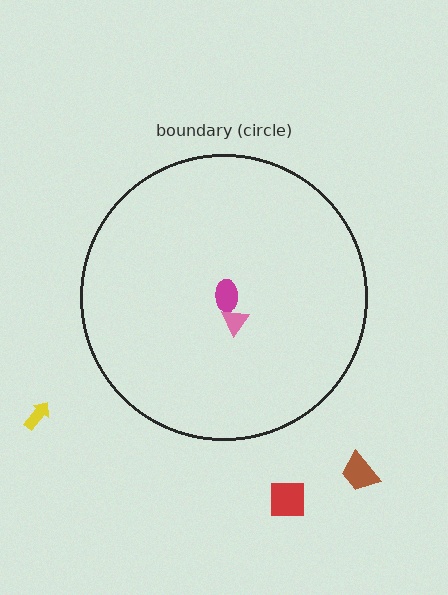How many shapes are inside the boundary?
2 inside, 3 outside.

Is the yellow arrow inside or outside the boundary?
Outside.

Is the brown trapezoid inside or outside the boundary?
Outside.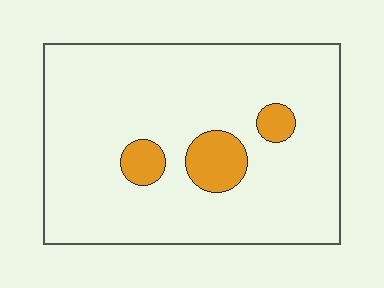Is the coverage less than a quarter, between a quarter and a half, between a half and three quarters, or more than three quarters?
Less than a quarter.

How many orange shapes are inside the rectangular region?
3.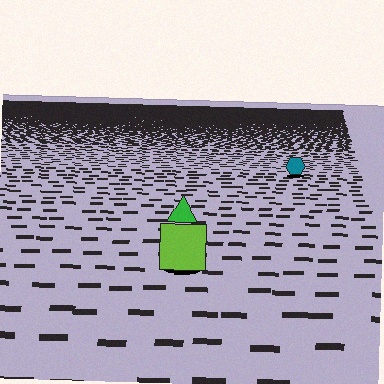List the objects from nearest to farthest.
From nearest to farthest: the lime square, the green triangle, the teal hexagon.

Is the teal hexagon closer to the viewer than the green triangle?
No. The green triangle is closer — you can tell from the texture gradient: the ground texture is coarser near it.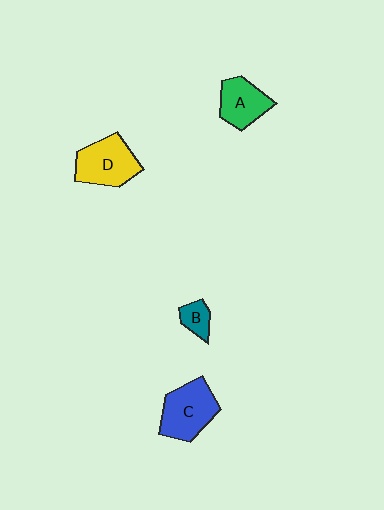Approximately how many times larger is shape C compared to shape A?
Approximately 1.3 times.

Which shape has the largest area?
Shape C (blue).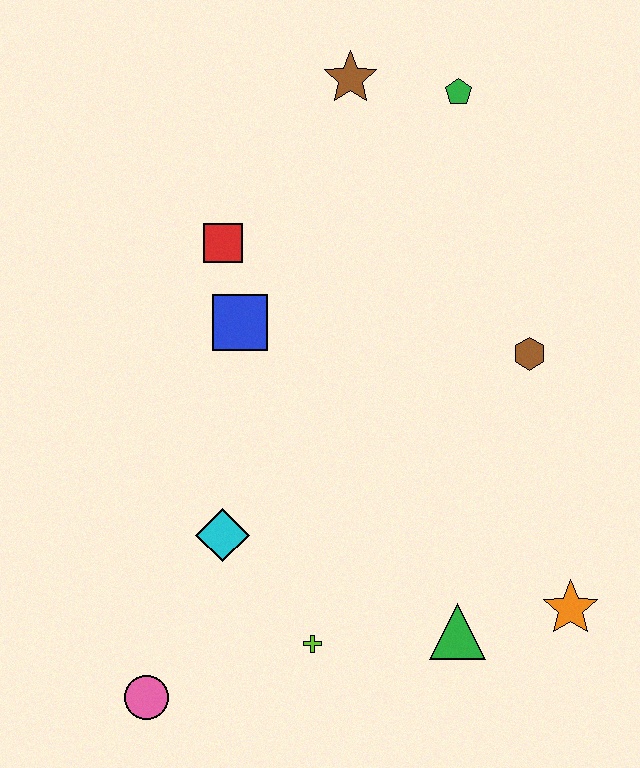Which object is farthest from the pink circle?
The green pentagon is farthest from the pink circle.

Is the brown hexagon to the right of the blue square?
Yes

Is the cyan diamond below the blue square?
Yes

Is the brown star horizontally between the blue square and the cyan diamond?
No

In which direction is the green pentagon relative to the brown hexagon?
The green pentagon is above the brown hexagon.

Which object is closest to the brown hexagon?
The orange star is closest to the brown hexagon.